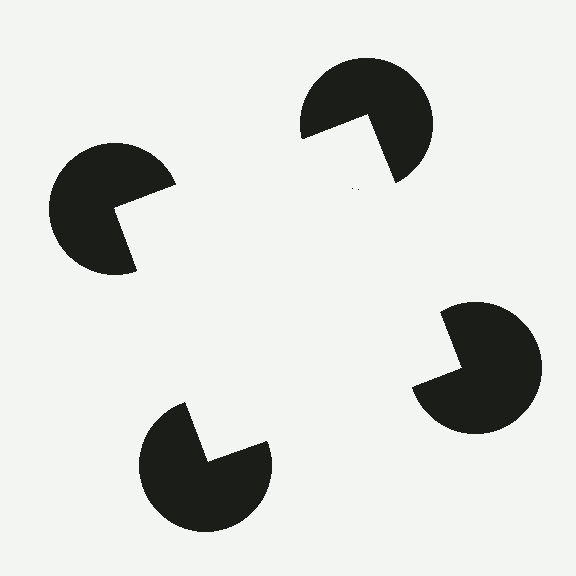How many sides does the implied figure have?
4 sides.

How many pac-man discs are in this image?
There are 4 — one at each vertex of the illusory square.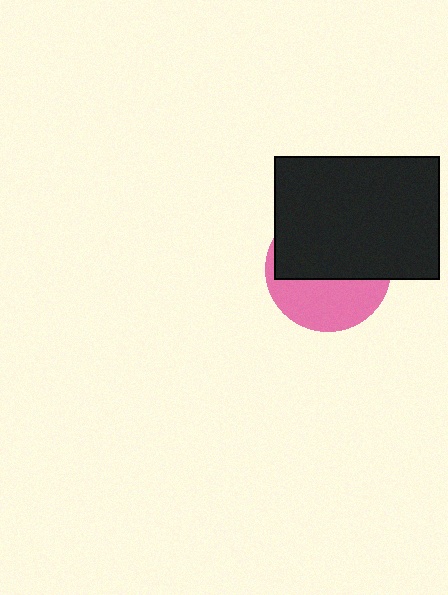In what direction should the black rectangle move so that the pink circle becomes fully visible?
The black rectangle should move up. That is the shortest direction to clear the overlap and leave the pink circle fully visible.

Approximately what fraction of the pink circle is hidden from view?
Roughly 58% of the pink circle is hidden behind the black rectangle.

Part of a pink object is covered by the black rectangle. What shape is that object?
It is a circle.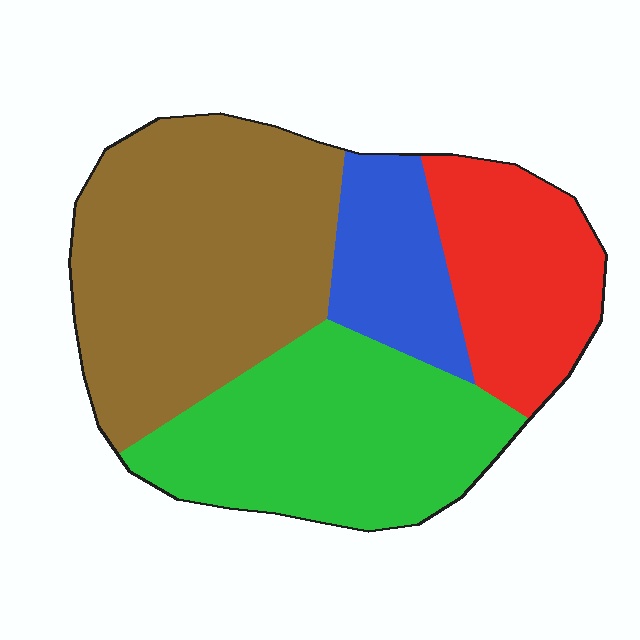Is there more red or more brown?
Brown.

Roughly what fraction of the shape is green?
Green takes up about one third (1/3) of the shape.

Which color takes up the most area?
Brown, at roughly 40%.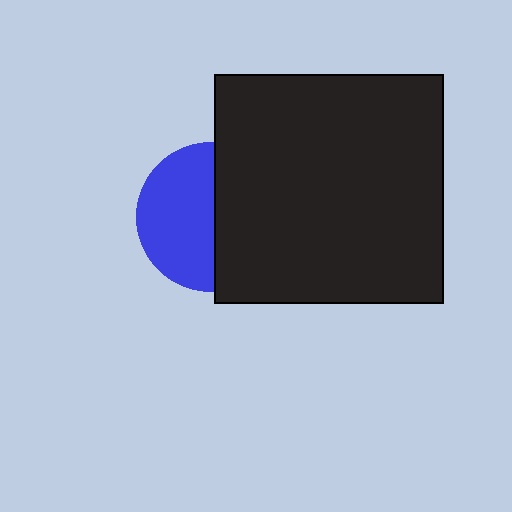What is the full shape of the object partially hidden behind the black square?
The partially hidden object is a blue circle.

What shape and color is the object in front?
The object in front is a black square.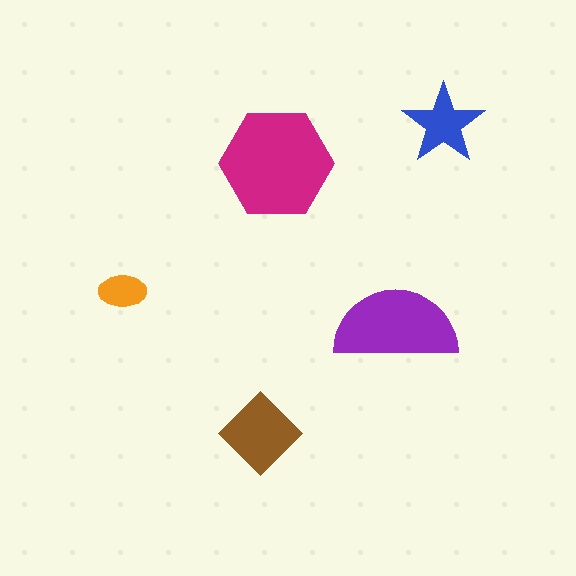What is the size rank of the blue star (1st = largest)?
4th.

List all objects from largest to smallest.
The magenta hexagon, the purple semicircle, the brown diamond, the blue star, the orange ellipse.